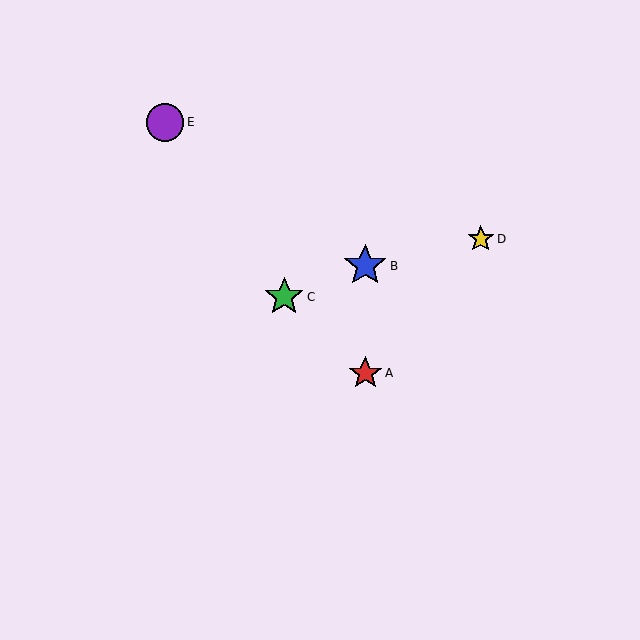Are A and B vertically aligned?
Yes, both are at x≈365.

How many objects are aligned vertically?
2 objects (A, B) are aligned vertically.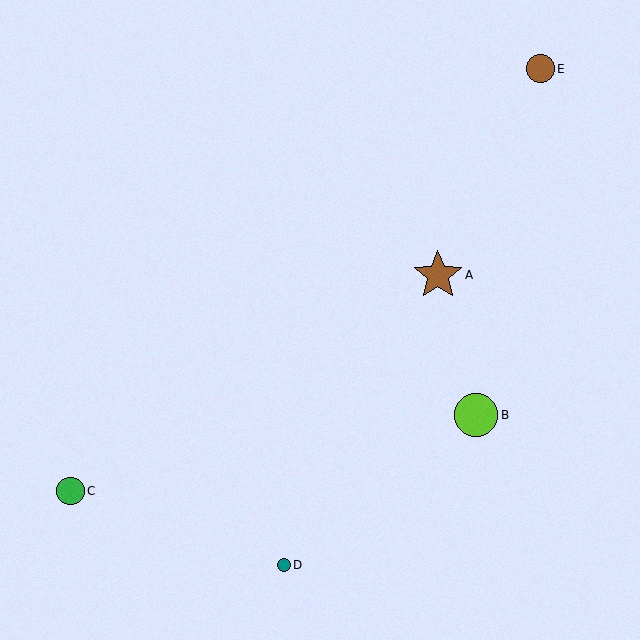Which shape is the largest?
The brown star (labeled A) is the largest.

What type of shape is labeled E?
Shape E is a brown circle.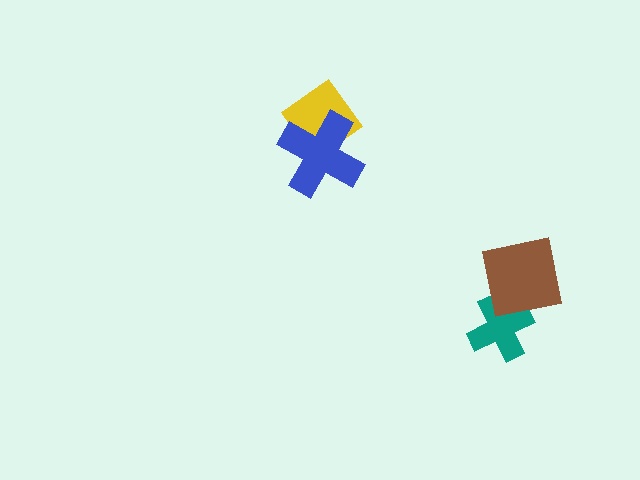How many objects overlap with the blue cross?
1 object overlaps with the blue cross.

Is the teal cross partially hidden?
Yes, it is partially covered by another shape.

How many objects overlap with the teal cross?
1 object overlaps with the teal cross.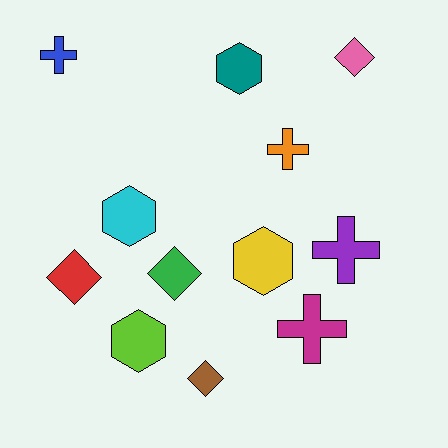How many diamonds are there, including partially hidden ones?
There are 4 diamonds.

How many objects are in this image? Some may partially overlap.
There are 12 objects.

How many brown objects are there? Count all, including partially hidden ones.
There is 1 brown object.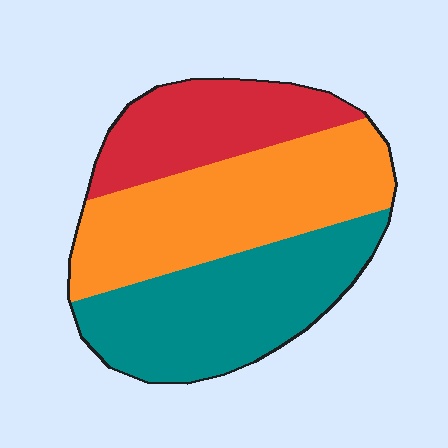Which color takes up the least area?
Red, at roughly 25%.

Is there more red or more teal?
Teal.